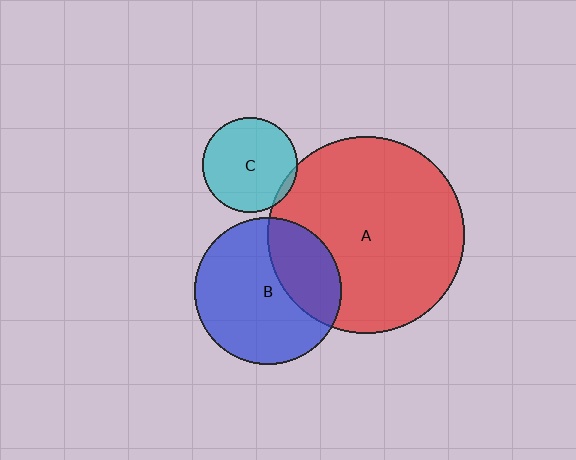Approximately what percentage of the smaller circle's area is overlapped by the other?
Approximately 5%.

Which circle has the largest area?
Circle A (red).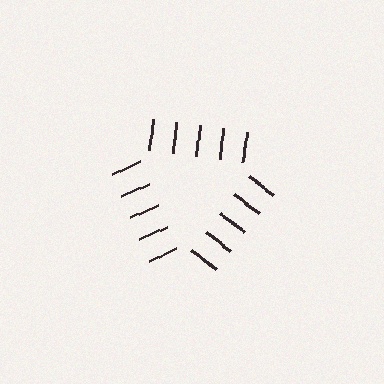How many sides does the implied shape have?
3 sides — the line-ends trace a triangle.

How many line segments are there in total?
15 — 5 along each of the 3 edges.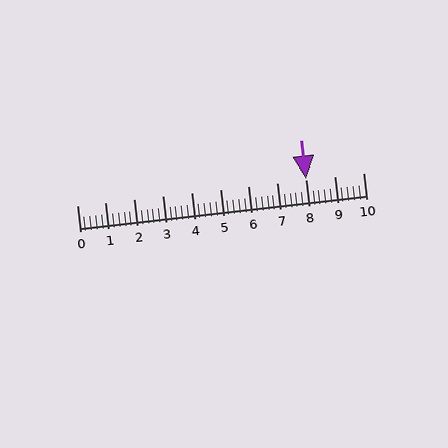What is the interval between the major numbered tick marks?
The major tick marks are spaced 1 units apart.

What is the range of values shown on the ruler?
The ruler shows values from 0 to 10.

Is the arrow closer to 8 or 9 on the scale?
The arrow is closer to 8.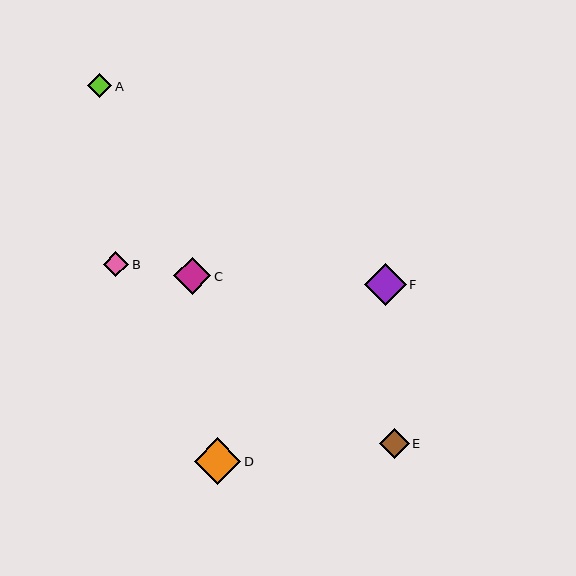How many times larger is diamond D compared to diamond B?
Diamond D is approximately 1.8 times the size of diamond B.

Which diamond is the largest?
Diamond D is the largest with a size of approximately 46 pixels.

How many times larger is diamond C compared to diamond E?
Diamond C is approximately 1.3 times the size of diamond E.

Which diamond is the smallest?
Diamond A is the smallest with a size of approximately 24 pixels.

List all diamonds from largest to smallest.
From largest to smallest: D, F, C, E, B, A.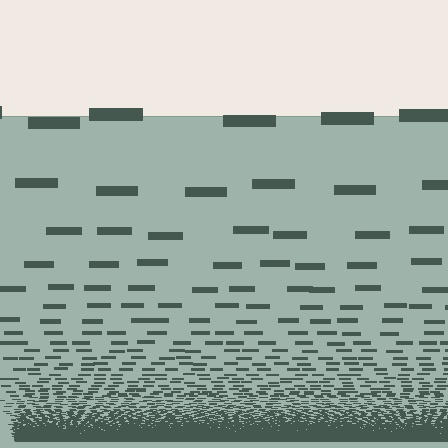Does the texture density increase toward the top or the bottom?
Density increases toward the bottom.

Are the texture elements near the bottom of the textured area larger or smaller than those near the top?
Smaller. The gradient is inverted — elements near the bottom are smaller and denser.